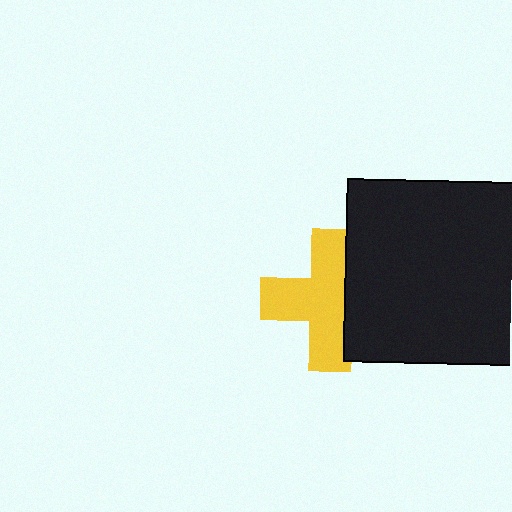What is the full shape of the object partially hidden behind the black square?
The partially hidden object is a yellow cross.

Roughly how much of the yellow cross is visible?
Most of it is visible (roughly 69%).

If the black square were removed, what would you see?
You would see the complete yellow cross.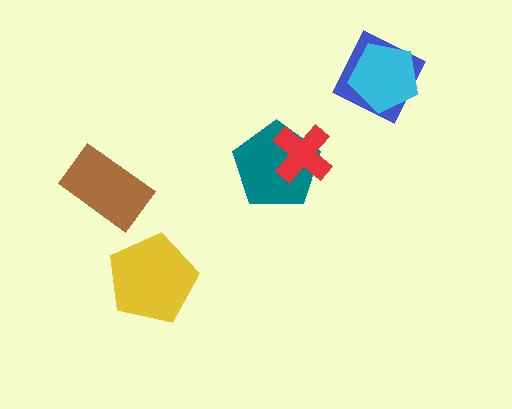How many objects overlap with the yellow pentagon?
0 objects overlap with the yellow pentagon.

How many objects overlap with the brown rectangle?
0 objects overlap with the brown rectangle.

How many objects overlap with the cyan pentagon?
1 object overlaps with the cyan pentagon.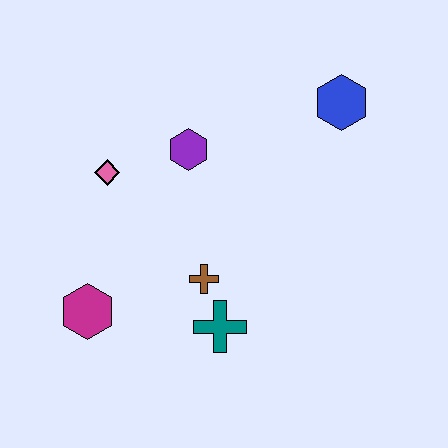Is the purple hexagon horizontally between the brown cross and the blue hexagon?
No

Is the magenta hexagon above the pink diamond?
No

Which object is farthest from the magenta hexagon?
The blue hexagon is farthest from the magenta hexagon.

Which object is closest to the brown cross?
The teal cross is closest to the brown cross.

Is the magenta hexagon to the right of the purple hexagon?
No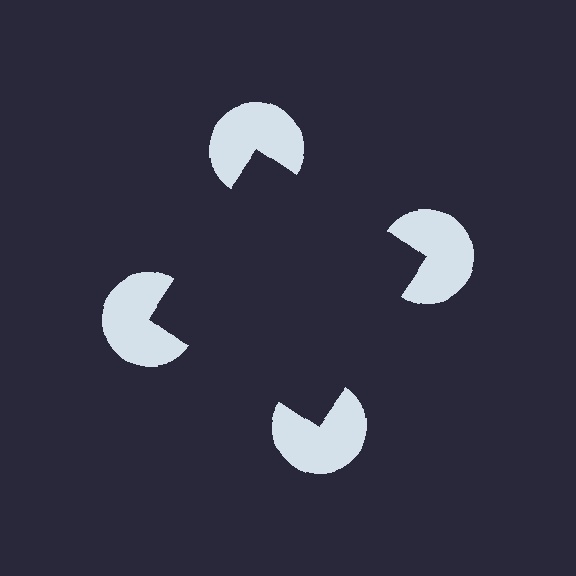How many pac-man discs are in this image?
There are 4 — one at each vertex of the illusory square.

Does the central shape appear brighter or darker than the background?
It typically appears slightly darker than the background, even though no actual brightness change is drawn.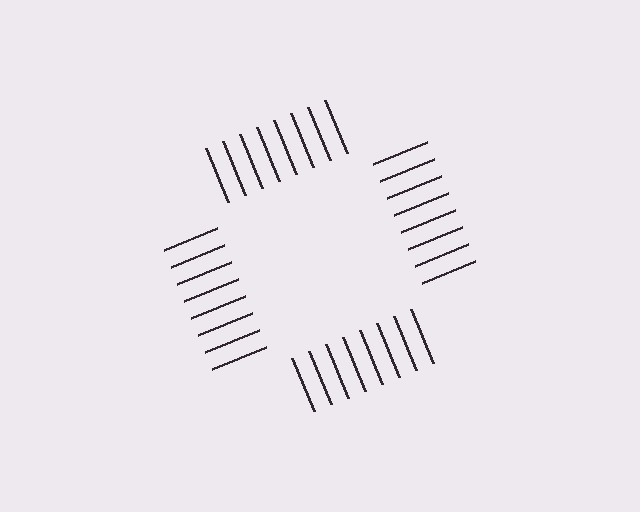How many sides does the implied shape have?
4 sides — the line-ends trace a square.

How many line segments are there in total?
32 — 8 along each of the 4 edges.